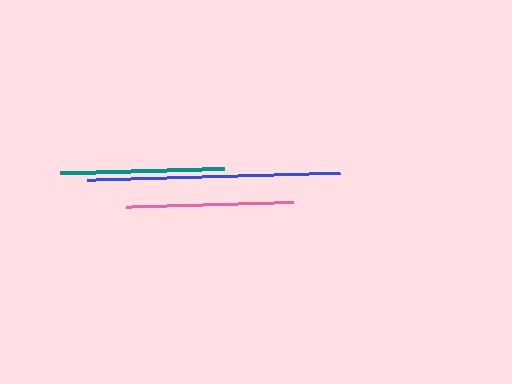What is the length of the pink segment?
The pink segment is approximately 166 pixels long.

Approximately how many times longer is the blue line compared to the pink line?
The blue line is approximately 1.5 times the length of the pink line.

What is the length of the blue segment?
The blue segment is approximately 253 pixels long.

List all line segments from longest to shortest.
From longest to shortest: blue, pink, teal.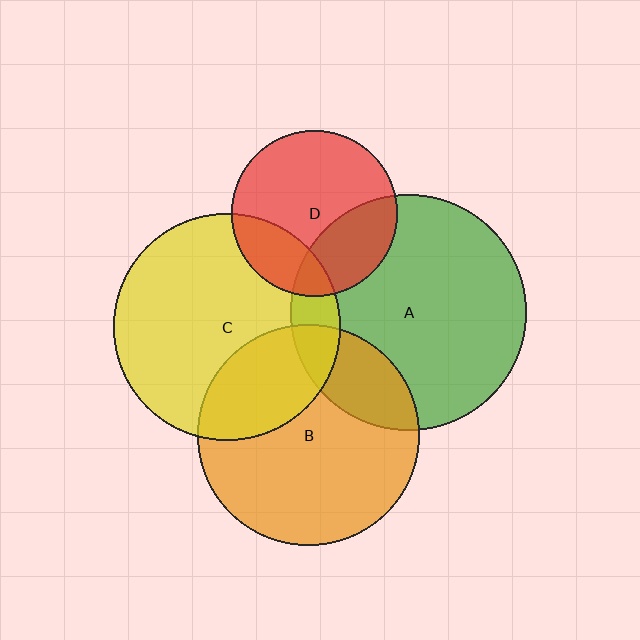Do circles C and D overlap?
Yes.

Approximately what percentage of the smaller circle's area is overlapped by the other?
Approximately 20%.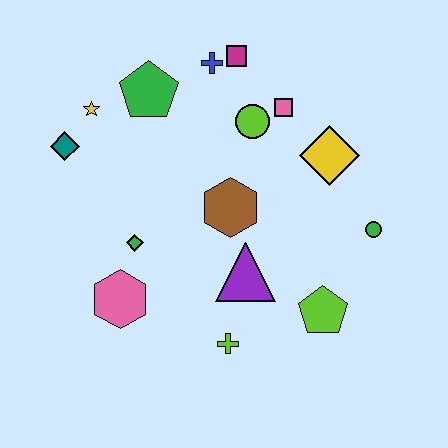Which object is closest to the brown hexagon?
The purple triangle is closest to the brown hexagon.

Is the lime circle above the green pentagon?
No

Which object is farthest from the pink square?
The pink hexagon is farthest from the pink square.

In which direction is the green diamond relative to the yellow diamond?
The green diamond is to the left of the yellow diamond.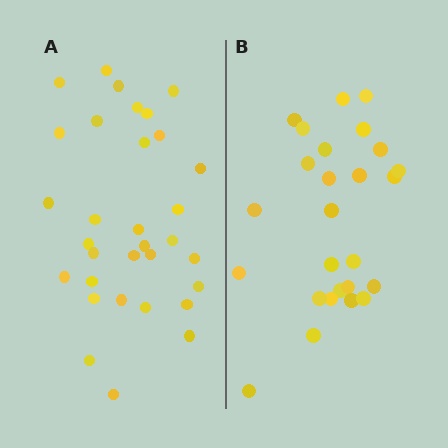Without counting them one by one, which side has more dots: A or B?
Region A (the left region) has more dots.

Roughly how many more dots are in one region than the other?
Region A has about 6 more dots than region B.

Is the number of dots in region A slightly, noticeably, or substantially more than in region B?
Region A has only slightly more — the two regions are fairly close. The ratio is roughly 1.2 to 1.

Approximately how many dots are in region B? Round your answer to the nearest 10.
About 30 dots. (The exact count is 26, which rounds to 30.)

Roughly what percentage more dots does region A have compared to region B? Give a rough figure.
About 25% more.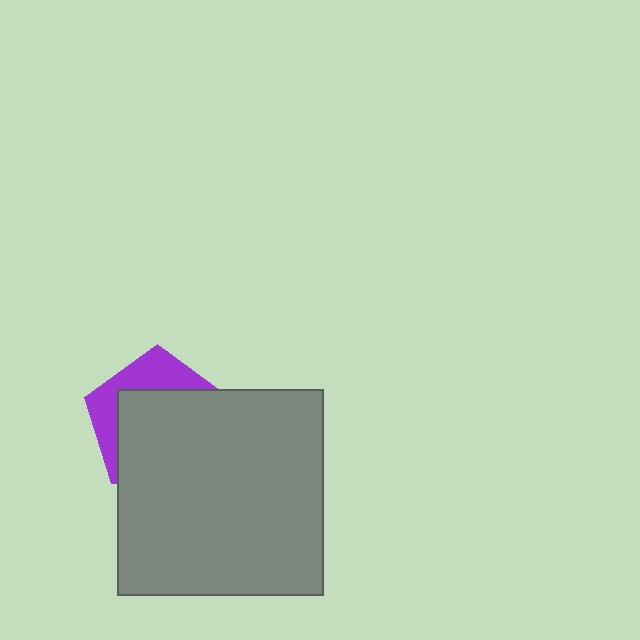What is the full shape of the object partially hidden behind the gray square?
The partially hidden object is a purple pentagon.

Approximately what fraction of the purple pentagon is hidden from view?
Roughly 66% of the purple pentagon is hidden behind the gray square.